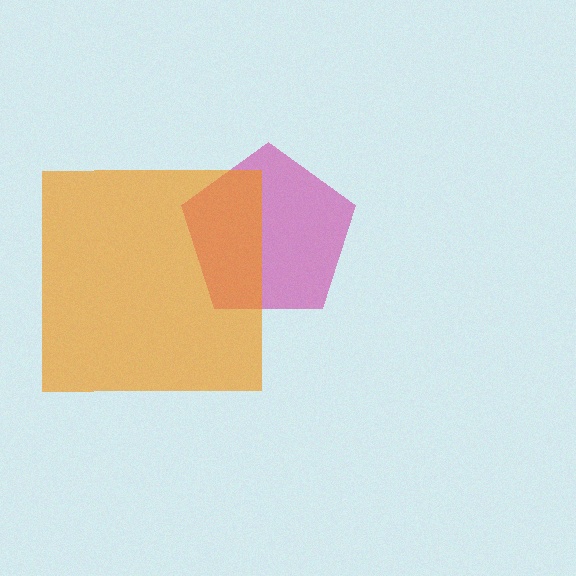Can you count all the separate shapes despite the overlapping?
Yes, there are 2 separate shapes.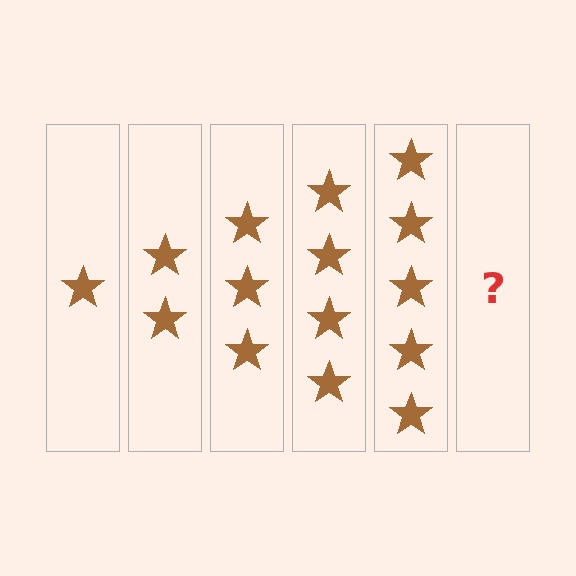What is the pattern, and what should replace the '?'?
The pattern is that each step adds one more star. The '?' should be 6 stars.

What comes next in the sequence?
The next element should be 6 stars.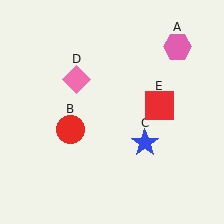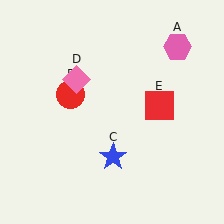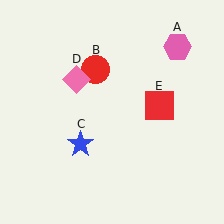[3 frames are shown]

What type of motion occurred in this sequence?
The red circle (object B), blue star (object C) rotated clockwise around the center of the scene.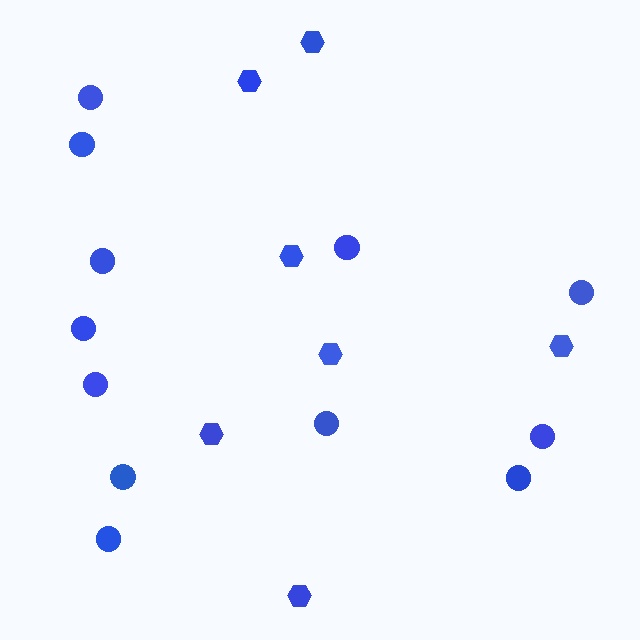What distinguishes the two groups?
There are 2 groups: one group of hexagons (7) and one group of circles (12).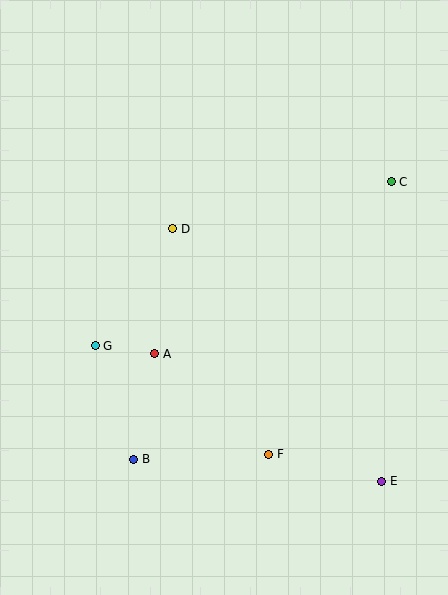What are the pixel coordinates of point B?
Point B is at (134, 459).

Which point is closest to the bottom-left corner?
Point B is closest to the bottom-left corner.